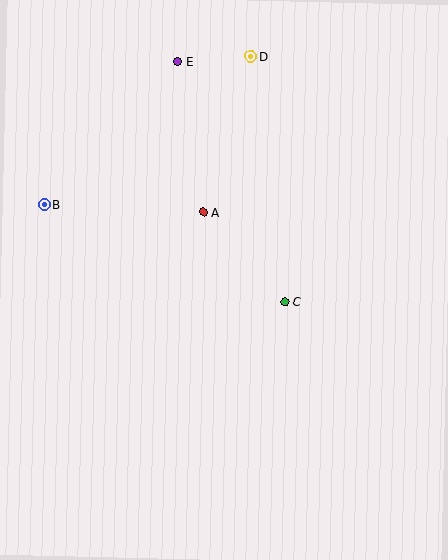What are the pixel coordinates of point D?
Point D is at (251, 56).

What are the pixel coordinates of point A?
Point A is at (203, 212).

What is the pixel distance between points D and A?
The distance between D and A is 163 pixels.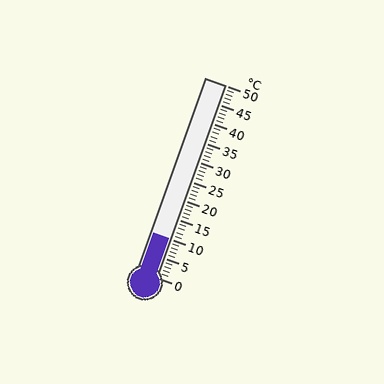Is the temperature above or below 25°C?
The temperature is below 25°C.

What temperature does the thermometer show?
The thermometer shows approximately 10°C.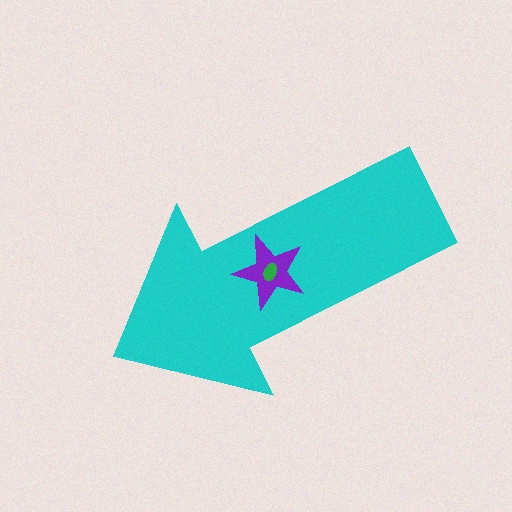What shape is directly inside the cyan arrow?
The purple star.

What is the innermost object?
The green ellipse.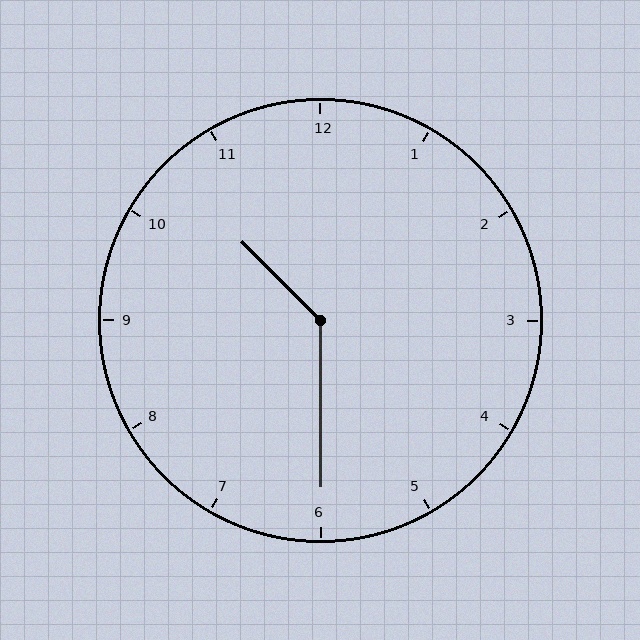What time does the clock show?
10:30.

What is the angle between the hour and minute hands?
Approximately 135 degrees.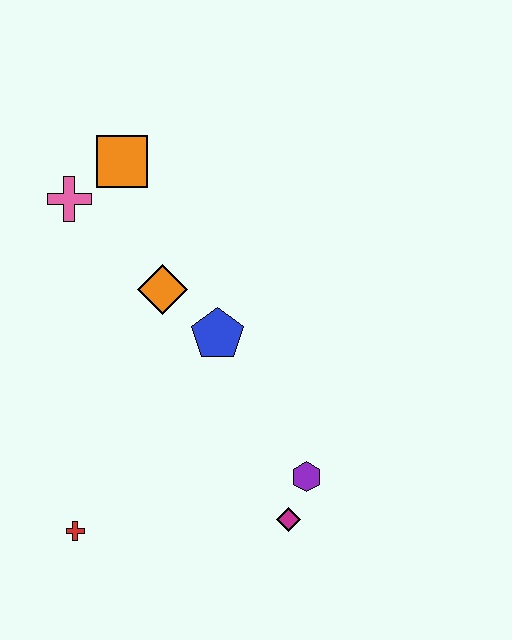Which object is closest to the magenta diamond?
The purple hexagon is closest to the magenta diamond.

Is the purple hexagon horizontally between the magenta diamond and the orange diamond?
No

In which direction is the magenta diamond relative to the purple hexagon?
The magenta diamond is below the purple hexagon.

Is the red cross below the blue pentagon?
Yes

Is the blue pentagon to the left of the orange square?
No